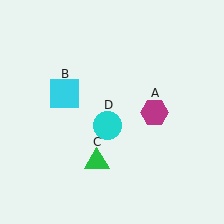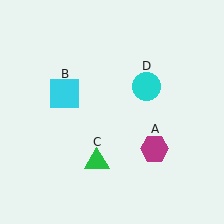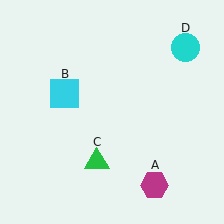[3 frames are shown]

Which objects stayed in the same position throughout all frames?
Cyan square (object B) and green triangle (object C) remained stationary.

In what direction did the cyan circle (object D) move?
The cyan circle (object D) moved up and to the right.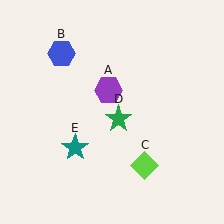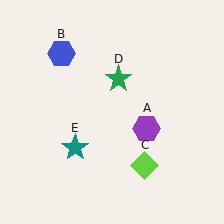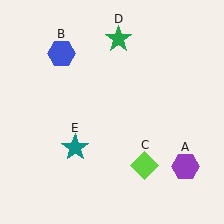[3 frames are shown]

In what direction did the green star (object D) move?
The green star (object D) moved up.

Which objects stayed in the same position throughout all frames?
Blue hexagon (object B) and lime diamond (object C) and teal star (object E) remained stationary.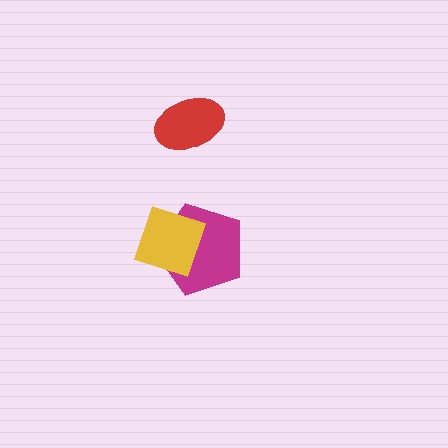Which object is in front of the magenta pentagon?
The yellow diamond is in front of the magenta pentagon.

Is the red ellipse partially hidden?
No, no other shape covers it.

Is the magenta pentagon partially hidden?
Yes, it is partially covered by another shape.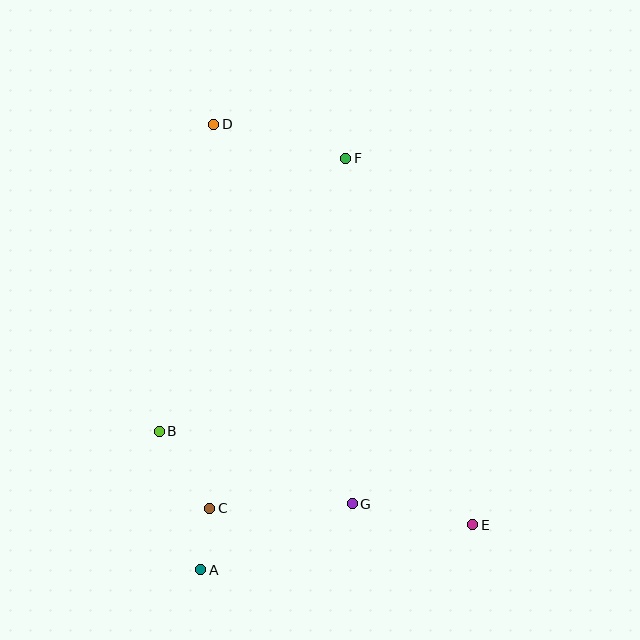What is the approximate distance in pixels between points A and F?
The distance between A and F is approximately 437 pixels.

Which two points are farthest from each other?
Points D and E are farthest from each other.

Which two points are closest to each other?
Points A and C are closest to each other.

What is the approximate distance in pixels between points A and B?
The distance between A and B is approximately 145 pixels.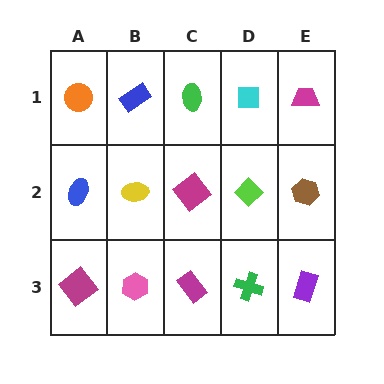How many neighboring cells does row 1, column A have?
2.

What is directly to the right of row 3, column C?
A green cross.